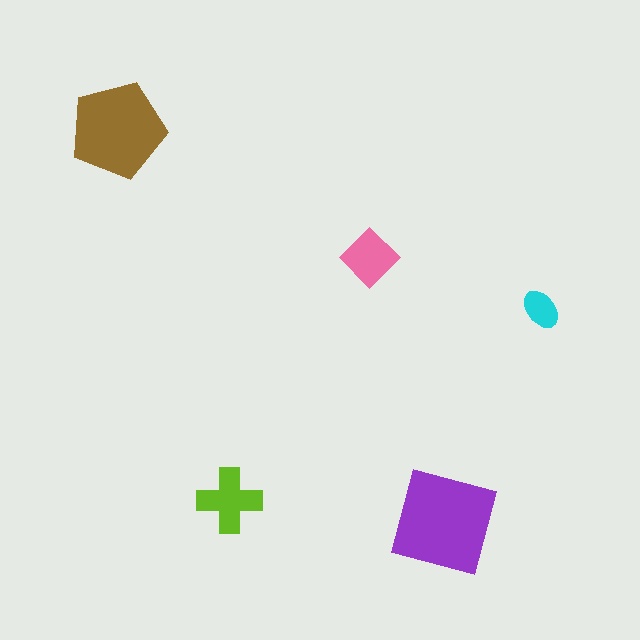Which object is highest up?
The brown pentagon is topmost.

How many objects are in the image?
There are 5 objects in the image.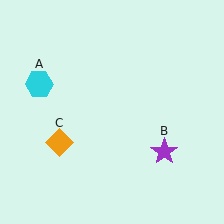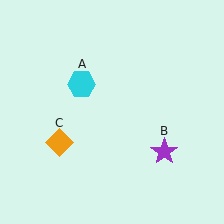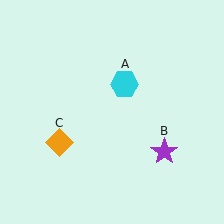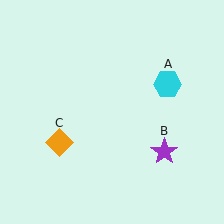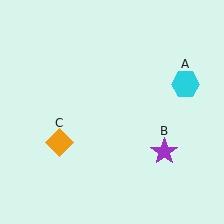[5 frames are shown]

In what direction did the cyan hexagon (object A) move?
The cyan hexagon (object A) moved right.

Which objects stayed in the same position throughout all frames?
Purple star (object B) and orange diamond (object C) remained stationary.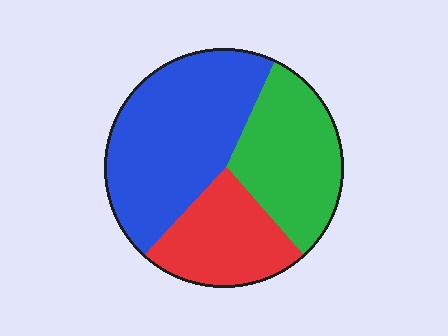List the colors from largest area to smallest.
From largest to smallest: blue, green, red.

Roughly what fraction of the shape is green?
Green takes up between a quarter and a half of the shape.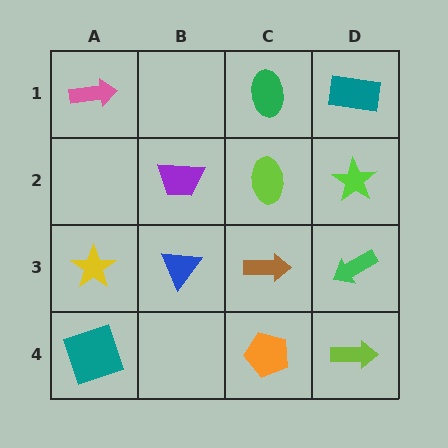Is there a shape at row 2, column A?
No, that cell is empty.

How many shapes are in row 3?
4 shapes.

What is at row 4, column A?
A teal square.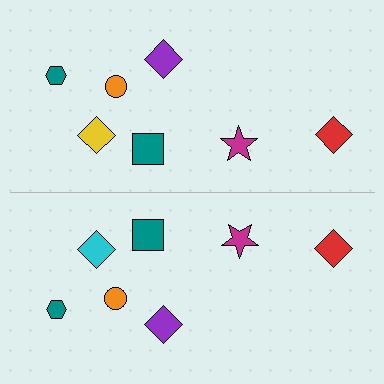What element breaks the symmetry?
The cyan diamond on the bottom side breaks the symmetry — its mirror counterpart is yellow.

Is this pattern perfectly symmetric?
No, the pattern is not perfectly symmetric. The cyan diamond on the bottom side breaks the symmetry — its mirror counterpart is yellow.